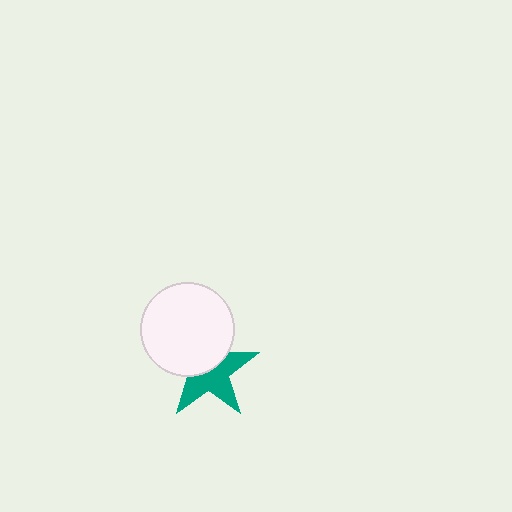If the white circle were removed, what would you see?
You would see the complete teal star.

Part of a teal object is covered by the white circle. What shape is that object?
It is a star.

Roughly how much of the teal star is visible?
About half of it is visible (roughly 54%).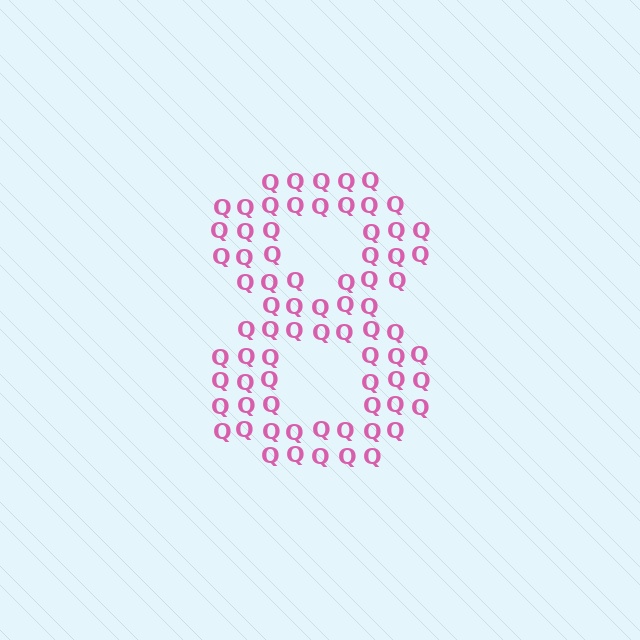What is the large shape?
The large shape is the digit 8.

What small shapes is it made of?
It is made of small letter Q's.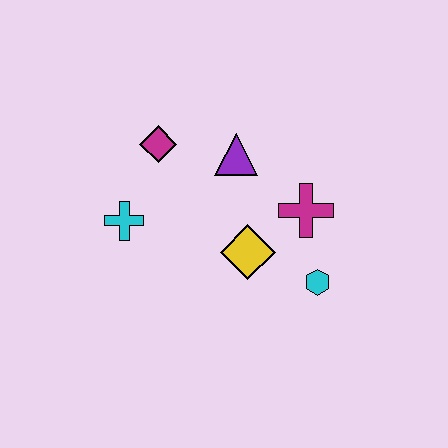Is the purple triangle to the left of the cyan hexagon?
Yes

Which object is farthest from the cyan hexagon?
The magenta diamond is farthest from the cyan hexagon.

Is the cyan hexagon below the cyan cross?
Yes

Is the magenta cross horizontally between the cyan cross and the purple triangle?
No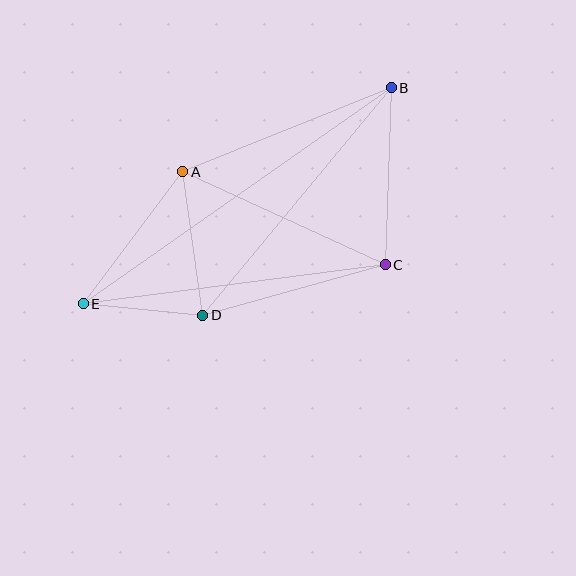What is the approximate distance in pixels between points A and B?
The distance between A and B is approximately 225 pixels.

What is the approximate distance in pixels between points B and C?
The distance between B and C is approximately 177 pixels.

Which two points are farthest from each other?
Points B and E are farthest from each other.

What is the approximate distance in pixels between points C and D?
The distance between C and D is approximately 189 pixels.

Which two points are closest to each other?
Points D and E are closest to each other.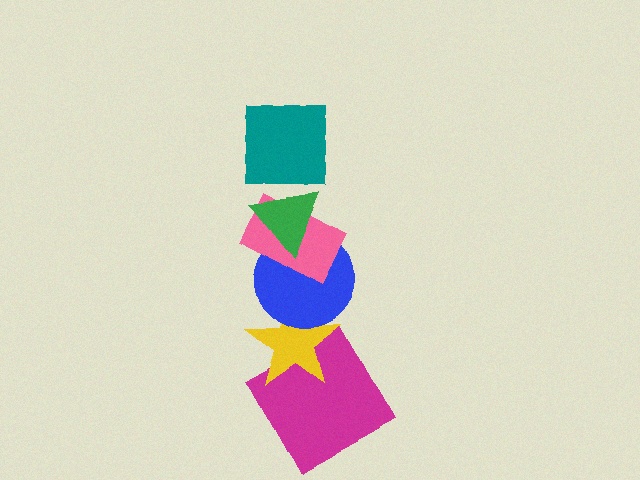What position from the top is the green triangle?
The green triangle is 2nd from the top.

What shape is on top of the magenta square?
The yellow star is on top of the magenta square.